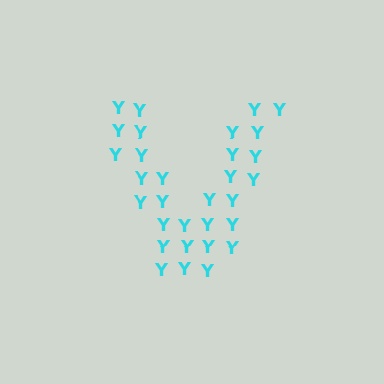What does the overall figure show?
The overall figure shows the letter V.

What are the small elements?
The small elements are letter Y's.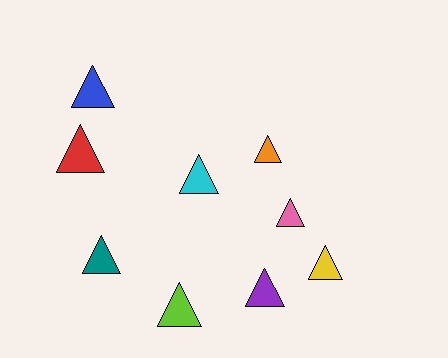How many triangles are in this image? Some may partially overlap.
There are 9 triangles.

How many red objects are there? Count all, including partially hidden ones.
There is 1 red object.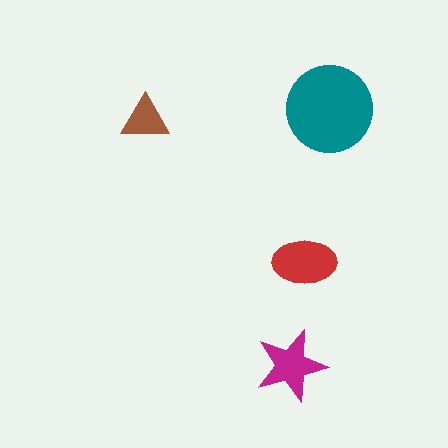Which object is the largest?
The teal circle.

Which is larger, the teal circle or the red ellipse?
The teal circle.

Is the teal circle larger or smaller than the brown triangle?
Larger.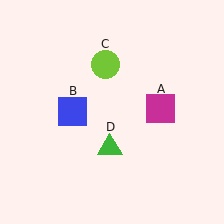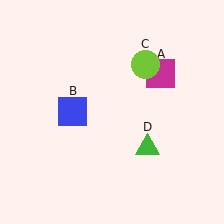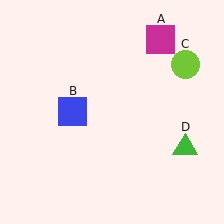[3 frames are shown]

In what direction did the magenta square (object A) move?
The magenta square (object A) moved up.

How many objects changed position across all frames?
3 objects changed position: magenta square (object A), lime circle (object C), green triangle (object D).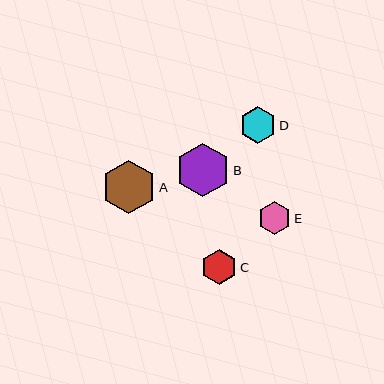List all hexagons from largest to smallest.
From largest to smallest: A, B, D, C, E.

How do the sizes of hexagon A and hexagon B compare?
Hexagon A and hexagon B are approximately the same size.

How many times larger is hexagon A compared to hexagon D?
Hexagon A is approximately 1.5 times the size of hexagon D.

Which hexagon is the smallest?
Hexagon E is the smallest with a size of approximately 33 pixels.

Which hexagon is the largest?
Hexagon A is the largest with a size of approximately 54 pixels.